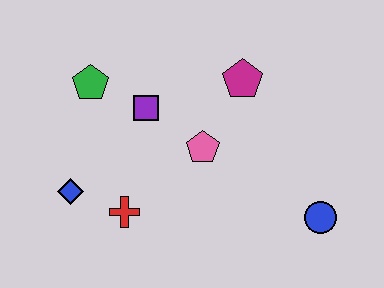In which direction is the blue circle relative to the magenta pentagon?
The blue circle is below the magenta pentagon.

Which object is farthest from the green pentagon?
The blue circle is farthest from the green pentagon.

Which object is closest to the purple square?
The green pentagon is closest to the purple square.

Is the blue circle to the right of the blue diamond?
Yes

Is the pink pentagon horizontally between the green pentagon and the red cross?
No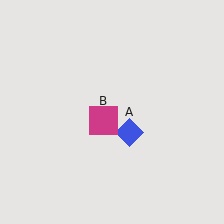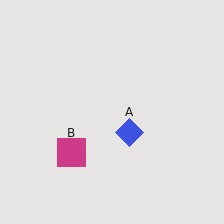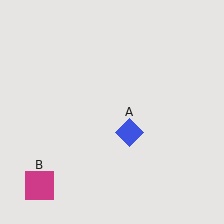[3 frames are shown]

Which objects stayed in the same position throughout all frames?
Blue diamond (object A) remained stationary.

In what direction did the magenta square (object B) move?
The magenta square (object B) moved down and to the left.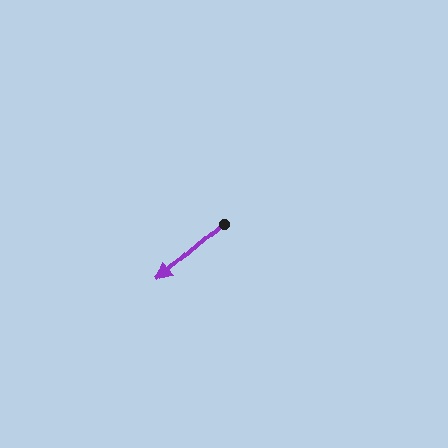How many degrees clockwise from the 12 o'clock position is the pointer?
Approximately 229 degrees.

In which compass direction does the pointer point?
Southwest.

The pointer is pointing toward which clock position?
Roughly 8 o'clock.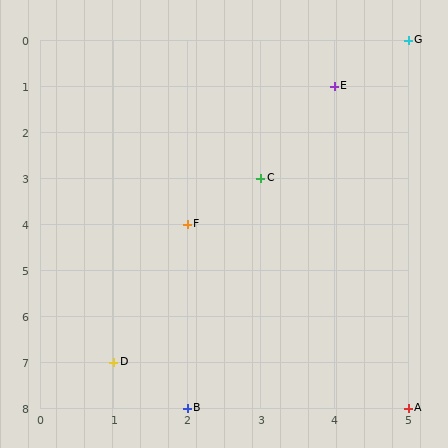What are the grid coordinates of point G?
Point G is at grid coordinates (5, 0).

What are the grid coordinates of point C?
Point C is at grid coordinates (3, 3).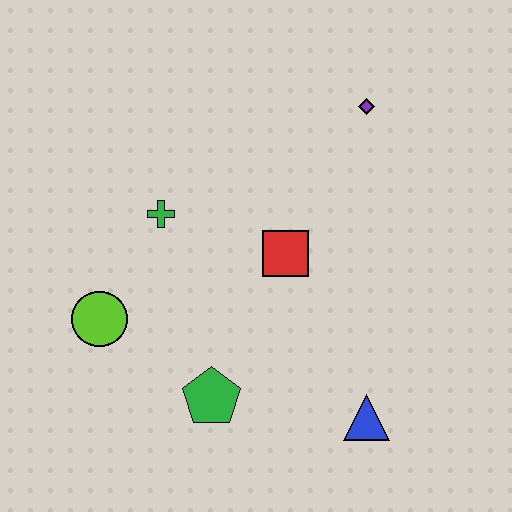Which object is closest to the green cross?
The lime circle is closest to the green cross.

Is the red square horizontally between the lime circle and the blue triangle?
Yes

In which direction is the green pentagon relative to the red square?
The green pentagon is below the red square.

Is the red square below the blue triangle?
No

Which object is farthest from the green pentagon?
The purple diamond is farthest from the green pentagon.